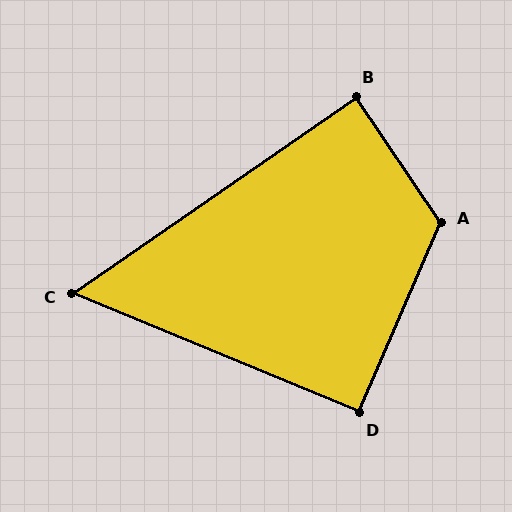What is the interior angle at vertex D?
Approximately 91 degrees (approximately right).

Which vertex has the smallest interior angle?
C, at approximately 57 degrees.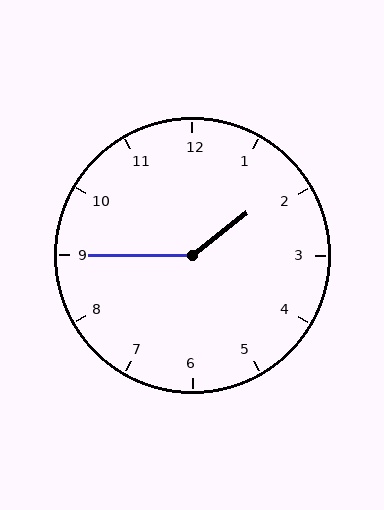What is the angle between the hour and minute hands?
Approximately 142 degrees.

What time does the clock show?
1:45.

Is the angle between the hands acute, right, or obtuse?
It is obtuse.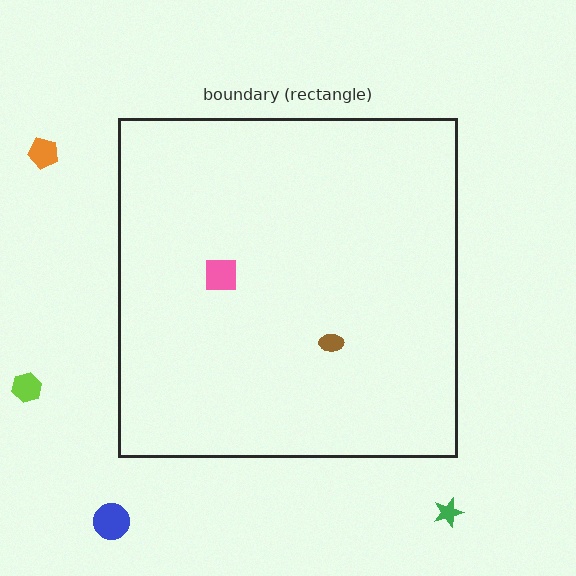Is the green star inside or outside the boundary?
Outside.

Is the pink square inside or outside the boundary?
Inside.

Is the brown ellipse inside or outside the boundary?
Inside.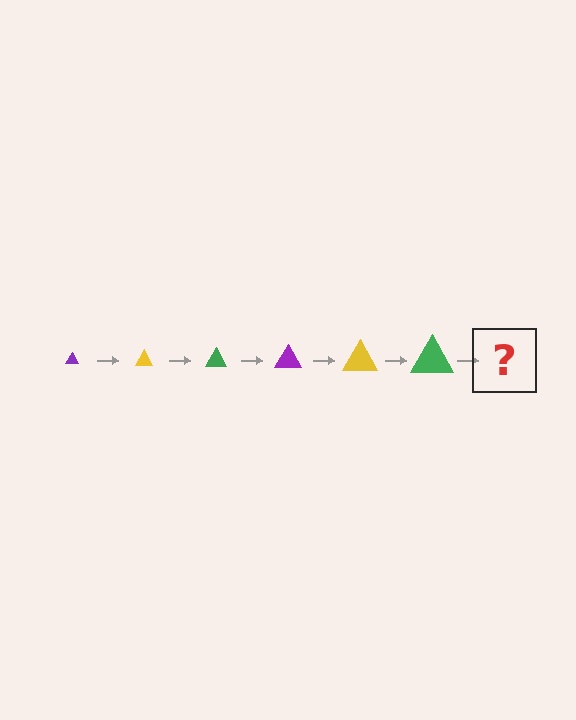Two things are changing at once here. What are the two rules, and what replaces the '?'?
The two rules are that the triangle grows larger each step and the color cycles through purple, yellow, and green. The '?' should be a purple triangle, larger than the previous one.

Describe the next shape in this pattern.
It should be a purple triangle, larger than the previous one.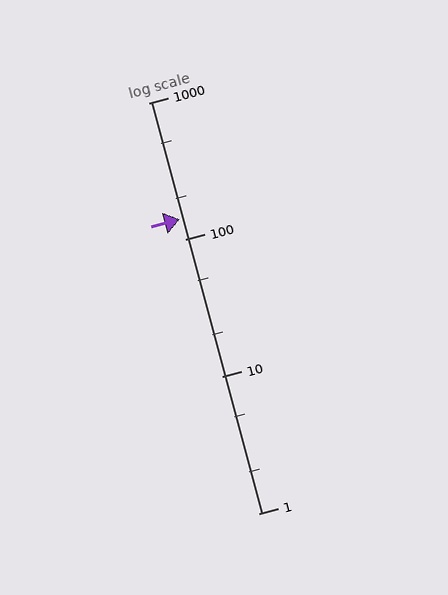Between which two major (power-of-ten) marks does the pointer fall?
The pointer is between 100 and 1000.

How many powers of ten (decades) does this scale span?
The scale spans 3 decades, from 1 to 1000.